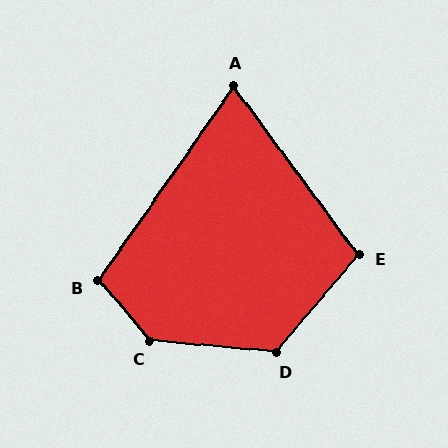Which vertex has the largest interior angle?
C, at approximately 136 degrees.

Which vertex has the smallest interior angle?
A, at approximately 72 degrees.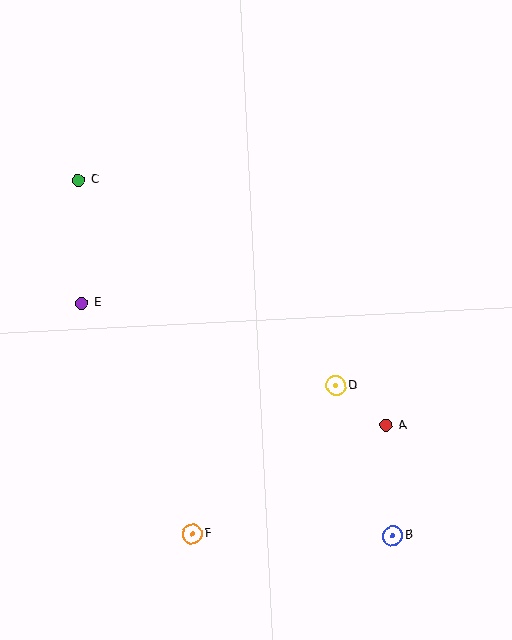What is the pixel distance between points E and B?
The distance between E and B is 389 pixels.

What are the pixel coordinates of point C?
Point C is at (78, 180).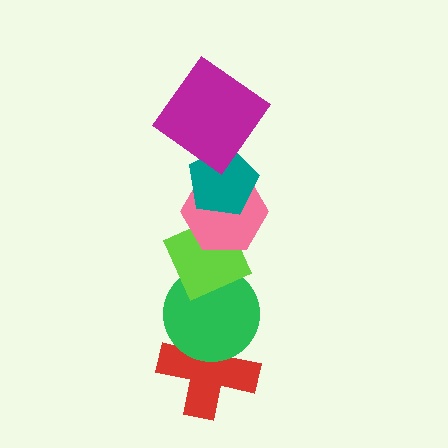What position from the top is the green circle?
The green circle is 5th from the top.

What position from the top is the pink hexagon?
The pink hexagon is 3rd from the top.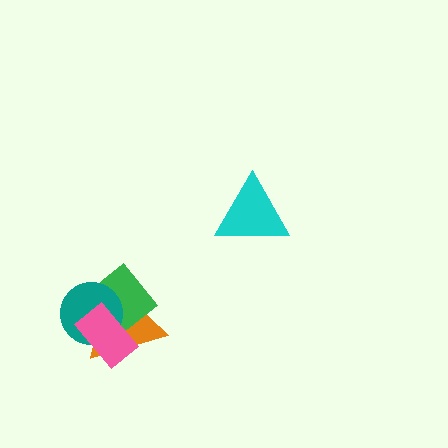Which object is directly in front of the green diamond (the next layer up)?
The teal circle is directly in front of the green diamond.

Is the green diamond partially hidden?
Yes, it is partially covered by another shape.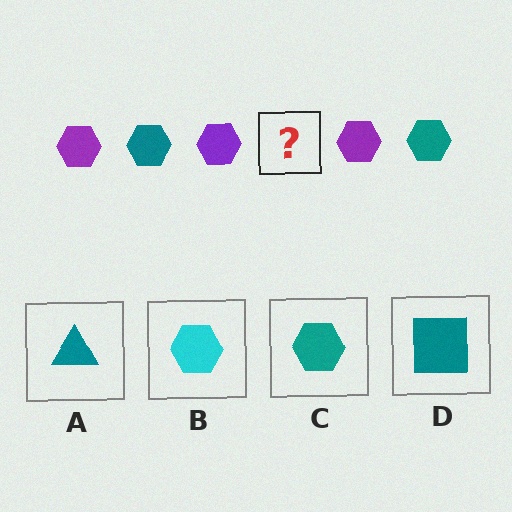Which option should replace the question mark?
Option C.